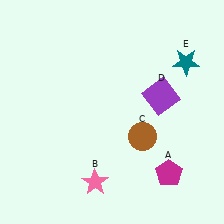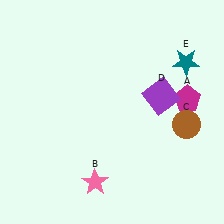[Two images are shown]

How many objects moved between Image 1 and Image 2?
2 objects moved between the two images.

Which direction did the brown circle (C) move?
The brown circle (C) moved right.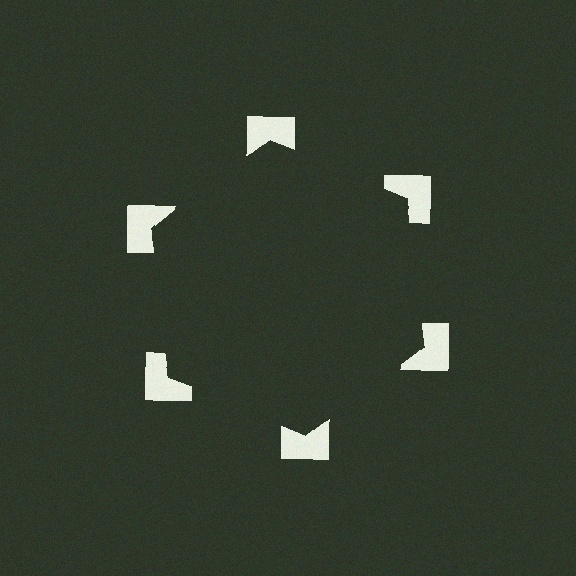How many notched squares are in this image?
There are 6 — one at each vertex of the illusory hexagon.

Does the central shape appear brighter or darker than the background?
It typically appears slightly darker than the background, even though no actual brightness change is drawn.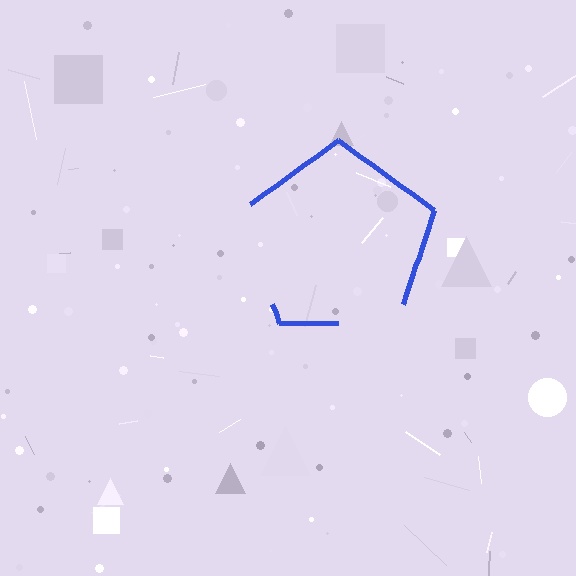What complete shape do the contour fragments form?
The contour fragments form a pentagon.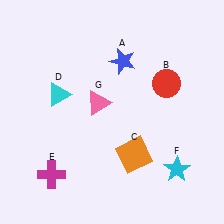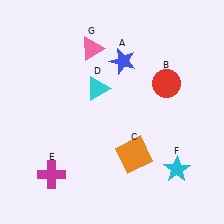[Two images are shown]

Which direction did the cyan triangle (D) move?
The cyan triangle (D) moved right.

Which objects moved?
The objects that moved are: the cyan triangle (D), the pink triangle (G).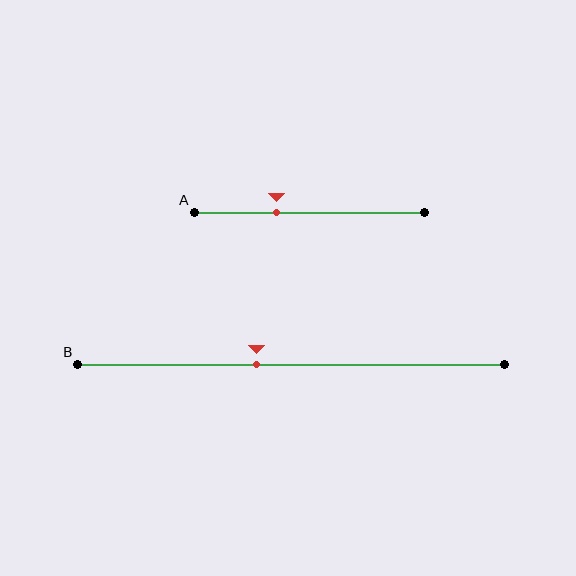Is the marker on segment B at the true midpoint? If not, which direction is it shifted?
No, the marker on segment B is shifted to the left by about 8% of the segment length.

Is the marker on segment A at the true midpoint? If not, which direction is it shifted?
No, the marker on segment A is shifted to the left by about 14% of the segment length.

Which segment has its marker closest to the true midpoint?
Segment B has its marker closest to the true midpoint.